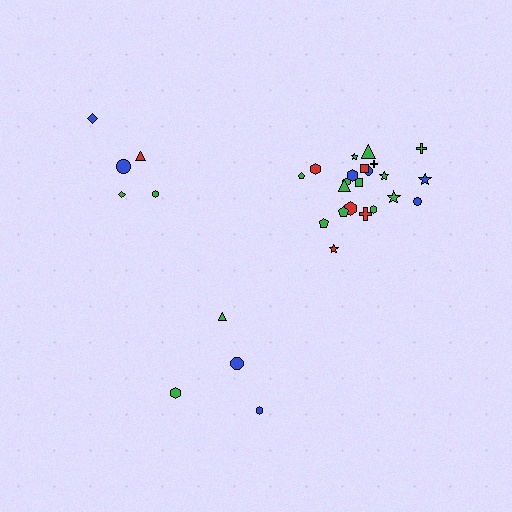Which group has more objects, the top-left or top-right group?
The top-right group.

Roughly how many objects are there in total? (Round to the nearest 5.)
Roughly 30 objects in total.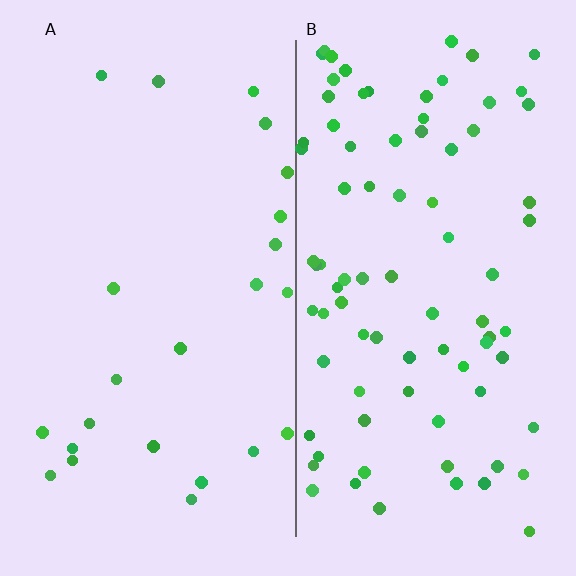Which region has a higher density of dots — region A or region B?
B (the right).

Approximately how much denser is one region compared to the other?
Approximately 3.6× — region B over region A.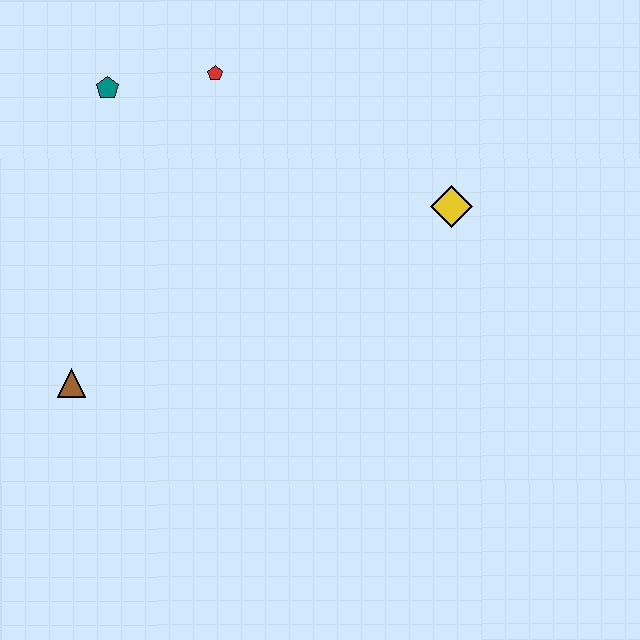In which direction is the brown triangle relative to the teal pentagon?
The brown triangle is below the teal pentagon.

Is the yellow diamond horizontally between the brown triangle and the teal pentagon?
No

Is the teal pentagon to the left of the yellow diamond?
Yes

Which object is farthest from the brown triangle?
The yellow diamond is farthest from the brown triangle.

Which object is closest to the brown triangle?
The teal pentagon is closest to the brown triangle.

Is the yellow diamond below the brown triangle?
No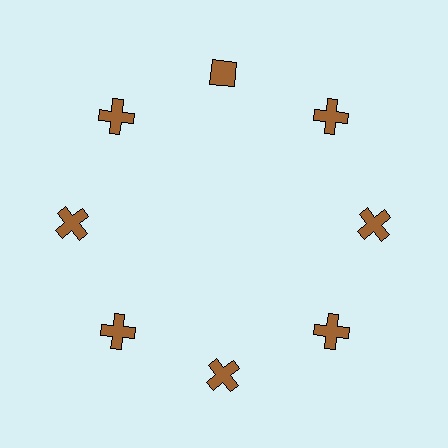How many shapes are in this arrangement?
There are 8 shapes arranged in a ring pattern.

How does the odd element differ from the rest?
It has a different shape: diamond instead of cross.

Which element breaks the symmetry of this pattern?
The brown diamond at roughly the 12 o'clock position breaks the symmetry. All other shapes are brown crosses.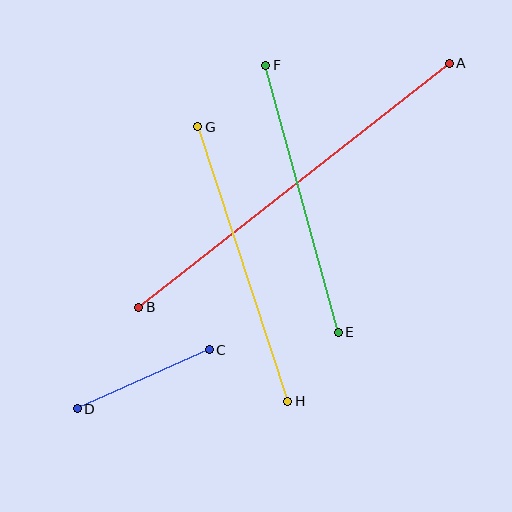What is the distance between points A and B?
The distance is approximately 395 pixels.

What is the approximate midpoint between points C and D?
The midpoint is at approximately (143, 379) pixels.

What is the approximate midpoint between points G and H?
The midpoint is at approximately (243, 264) pixels.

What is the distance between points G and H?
The distance is approximately 289 pixels.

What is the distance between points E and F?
The distance is approximately 276 pixels.